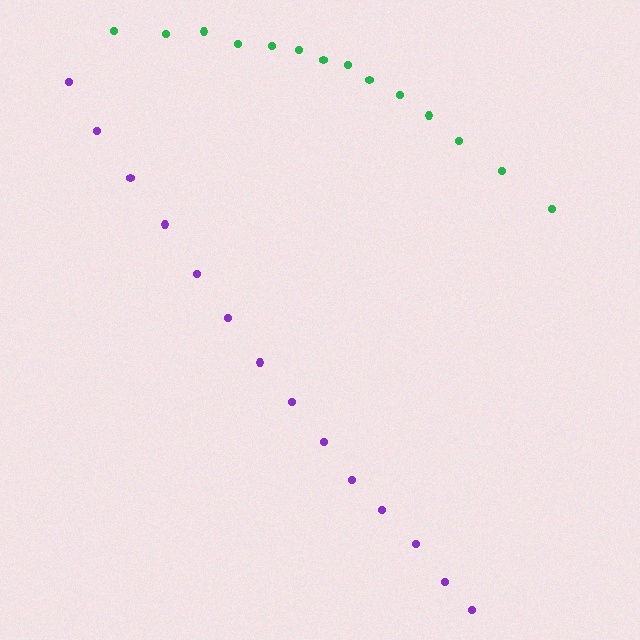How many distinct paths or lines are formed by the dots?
There are 2 distinct paths.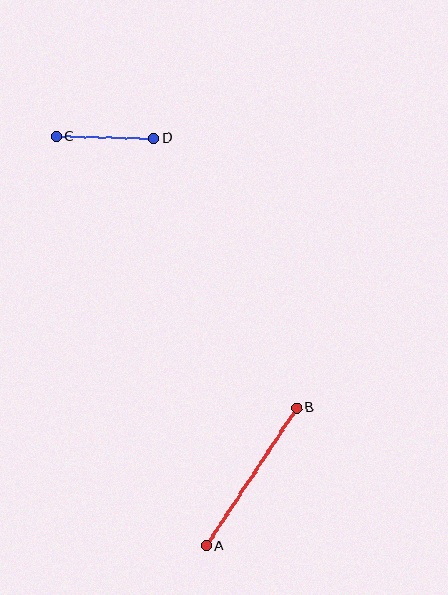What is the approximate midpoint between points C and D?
The midpoint is at approximately (105, 138) pixels.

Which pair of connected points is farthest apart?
Points A and B are farthest apart.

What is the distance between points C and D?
The distance is approximately 97 pixels.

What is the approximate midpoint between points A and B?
The midpoint is at approximately (251, 477) pixels.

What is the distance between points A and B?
The distance is approximately 165 pixels.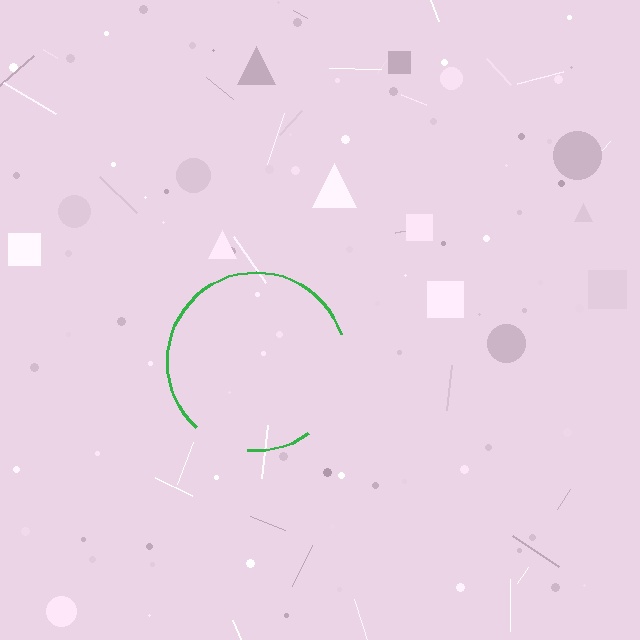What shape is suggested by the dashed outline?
The dashed outline suggests a circle.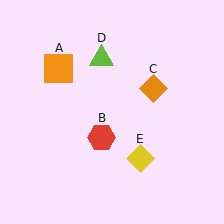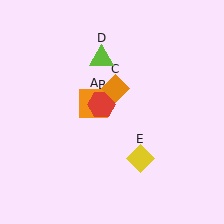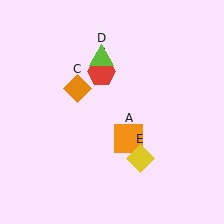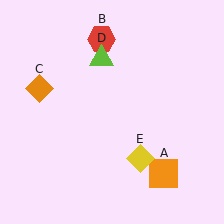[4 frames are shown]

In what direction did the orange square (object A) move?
The orange square (object A) moved down and to the right.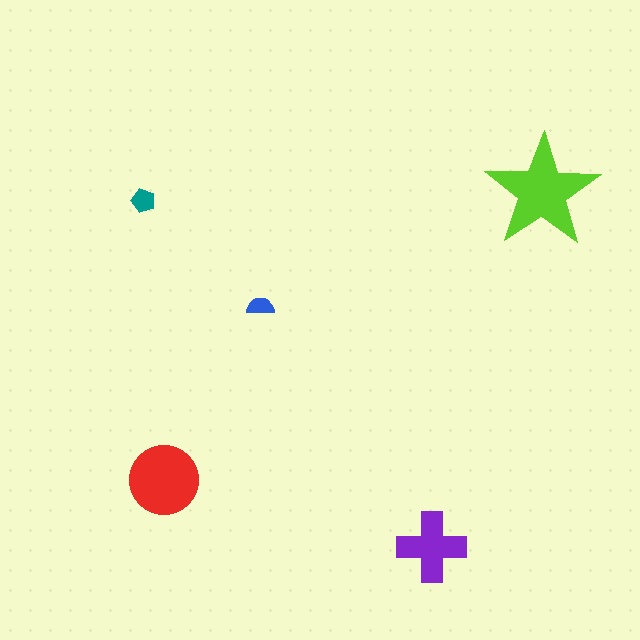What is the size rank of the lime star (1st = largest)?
1st.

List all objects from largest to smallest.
The lime star, the red circle, the purple cross, the teal pentagon, the blue semicircle.